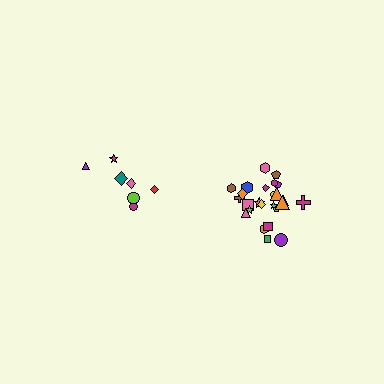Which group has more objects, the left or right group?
The right group.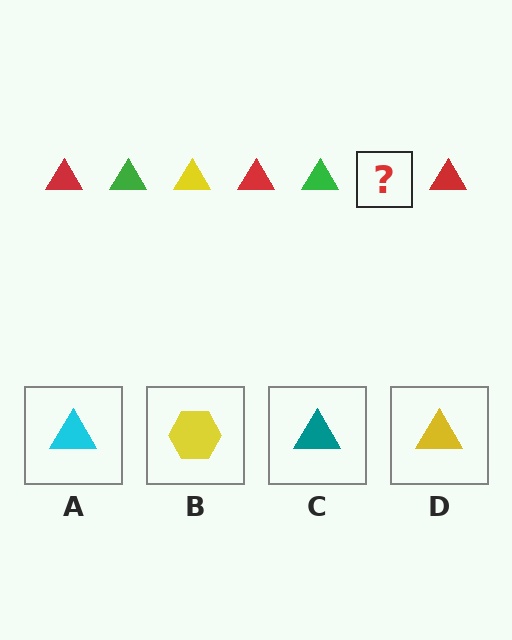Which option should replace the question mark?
Option D.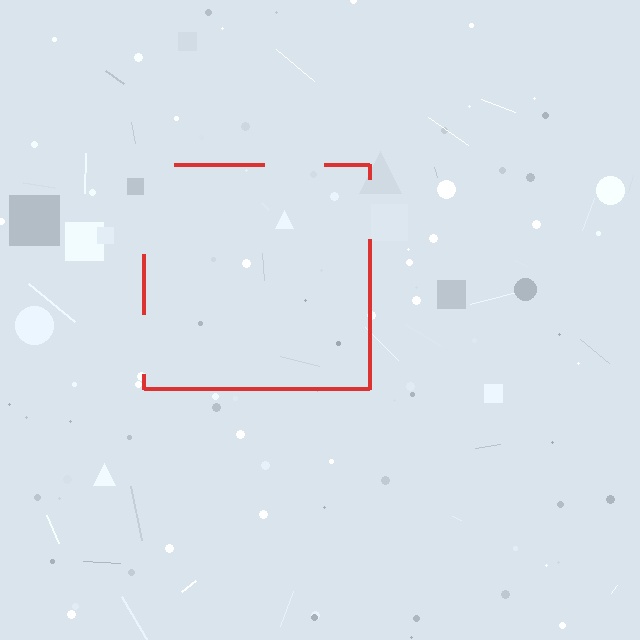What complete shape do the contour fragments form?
The contour fragments form a square.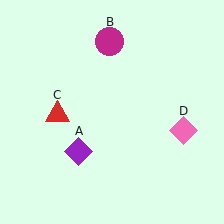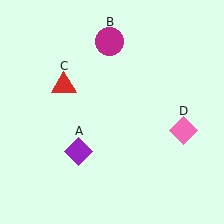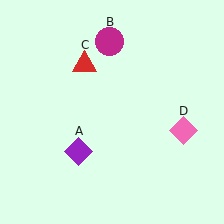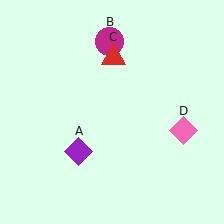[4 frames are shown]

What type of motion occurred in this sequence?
The red triangle (object C) rotated clockwise around the center of the scene.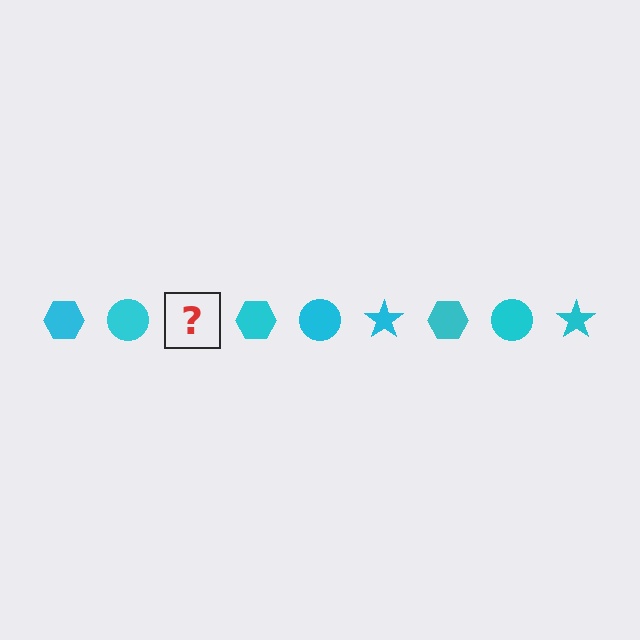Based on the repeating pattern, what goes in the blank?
The blank should be a cyan star.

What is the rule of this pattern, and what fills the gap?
The rule is that the pattern cycles through hexagon, circle, star shapes in cyan. The gap should be filled with a cyan star.